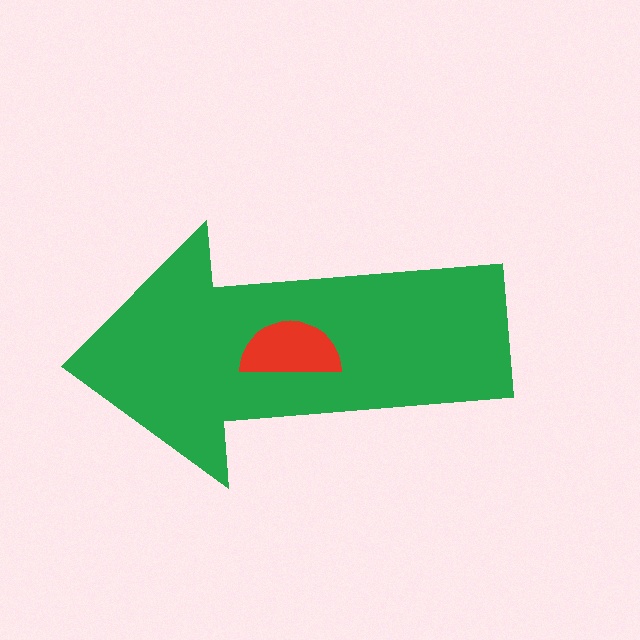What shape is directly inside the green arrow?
The red semicircle.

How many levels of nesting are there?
2.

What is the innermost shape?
The red semicircle.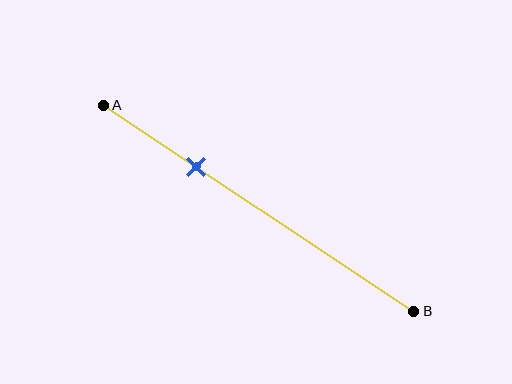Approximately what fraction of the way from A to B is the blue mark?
The blue mark is approximately 30% of the way from A to B.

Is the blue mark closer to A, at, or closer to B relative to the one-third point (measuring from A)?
The blue mark is closer to point A than the one-third point of segment AB.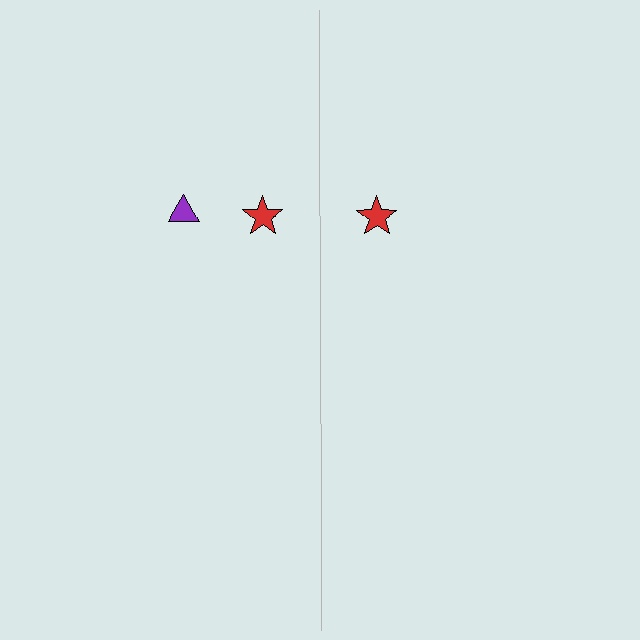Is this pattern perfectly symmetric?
No, the pattern is not perfectly symmetric. A purple triangle is missing from the right side.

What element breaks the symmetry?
A purple triangle is missing from the right side.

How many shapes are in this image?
There are 3 shapes in this image.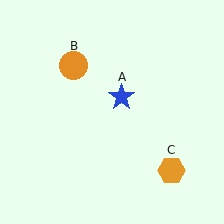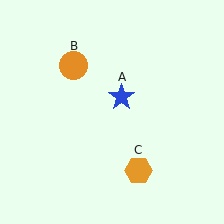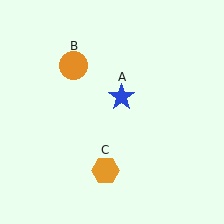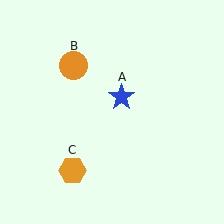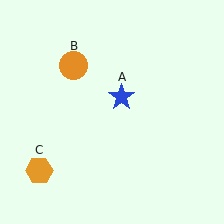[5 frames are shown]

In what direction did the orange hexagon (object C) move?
The orange hexagon (object C) moved left.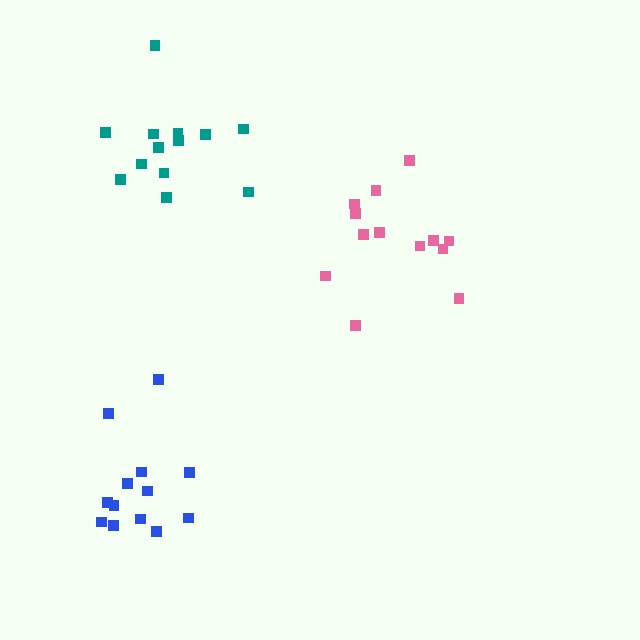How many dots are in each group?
Group 1: 13 dots, Group 2: 13 dots, Group 3: 13 dots (39 total).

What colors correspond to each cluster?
The clusters are colored: blue, pink, teal.